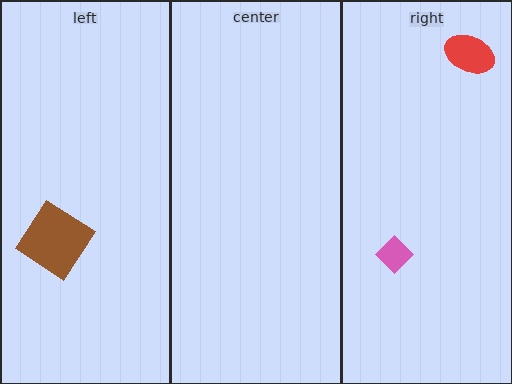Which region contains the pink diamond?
The right region.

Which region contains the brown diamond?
The left region.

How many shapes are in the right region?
2.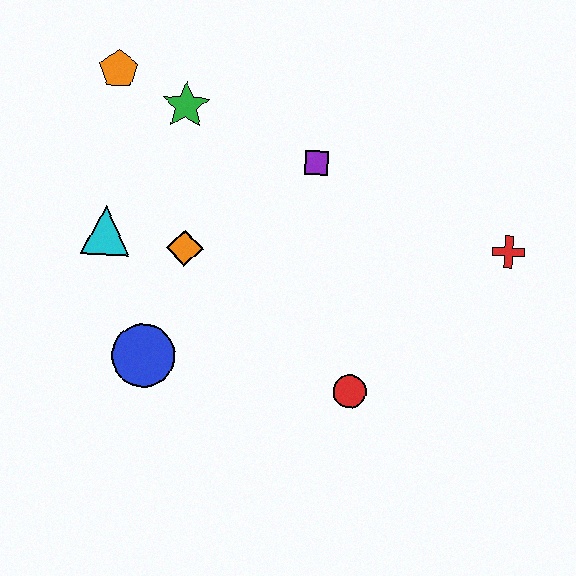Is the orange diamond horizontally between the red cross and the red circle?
No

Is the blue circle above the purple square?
No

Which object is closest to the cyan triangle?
The orange diamond is closest to the cyan triangle.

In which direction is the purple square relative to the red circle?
The purple square is above the red circle.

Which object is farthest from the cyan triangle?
The red cross is farthest from the cyan triangle.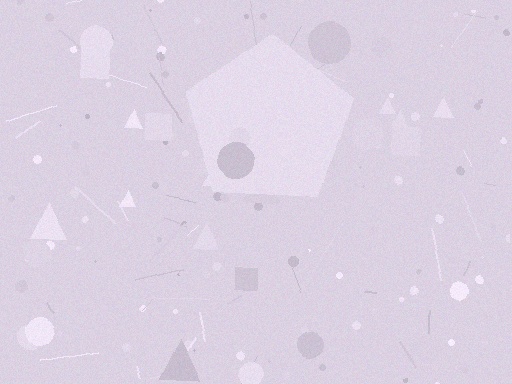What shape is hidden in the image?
A pentagon is hidden in the image.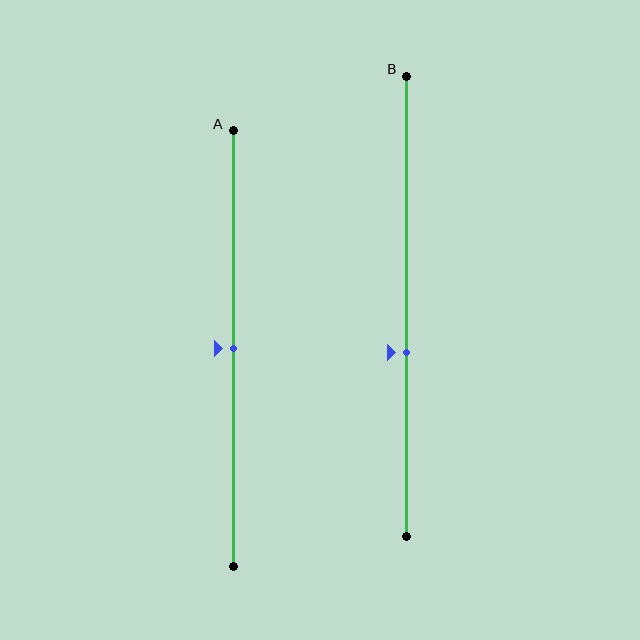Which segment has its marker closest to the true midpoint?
Segment A has its marker closest to the true midpoint.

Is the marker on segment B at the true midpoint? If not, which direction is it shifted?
No, the marker on segment B is shifted downward by about 10% of the segment length.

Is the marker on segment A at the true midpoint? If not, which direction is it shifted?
Yes, the marker on segment A is at the true midpoint.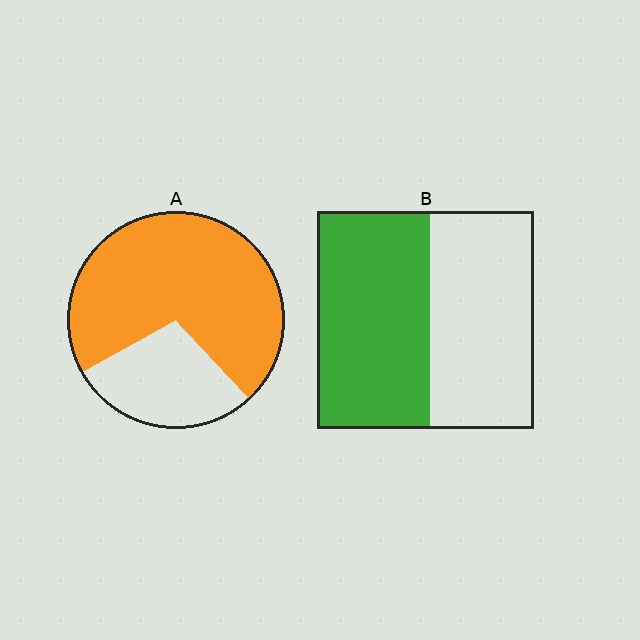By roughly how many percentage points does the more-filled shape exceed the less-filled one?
By roughly 20 percentage points (A over B).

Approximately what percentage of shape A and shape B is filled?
A is approximately 70% and B is approximately 50%.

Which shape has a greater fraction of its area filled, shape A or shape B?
Shape A.